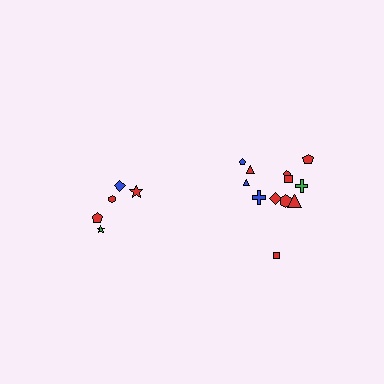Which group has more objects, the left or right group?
The right group.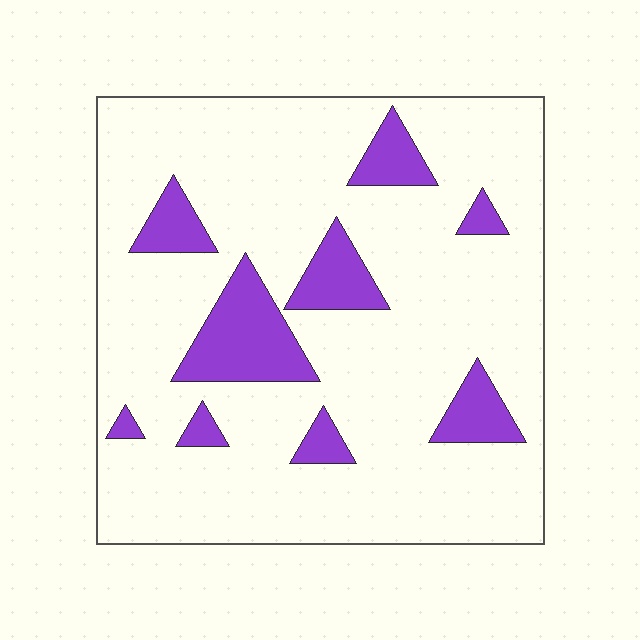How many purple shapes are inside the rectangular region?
9.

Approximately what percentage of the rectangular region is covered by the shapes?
Approximately 15%.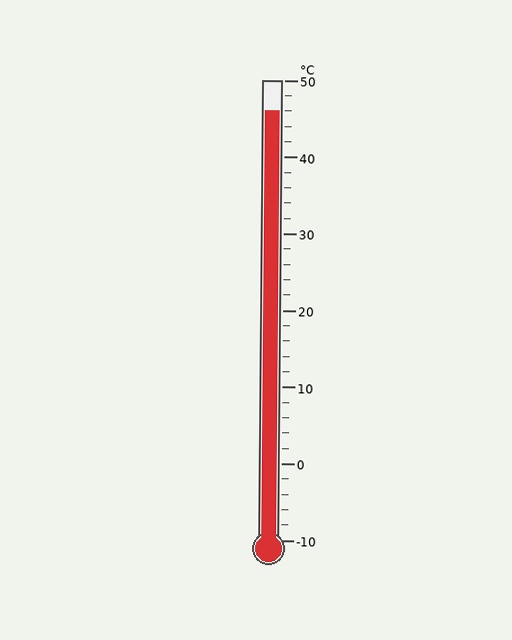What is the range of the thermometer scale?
The thermometer scale ranges from -10°C to 50°C.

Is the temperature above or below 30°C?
The temperature is above 30°C.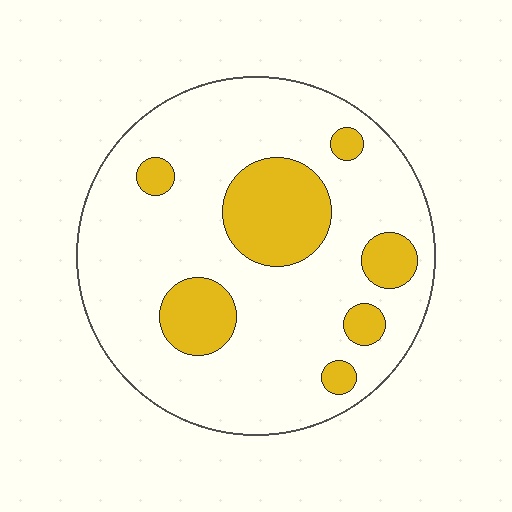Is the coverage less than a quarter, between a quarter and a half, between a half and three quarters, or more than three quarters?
Less than a quarter.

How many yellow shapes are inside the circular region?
7.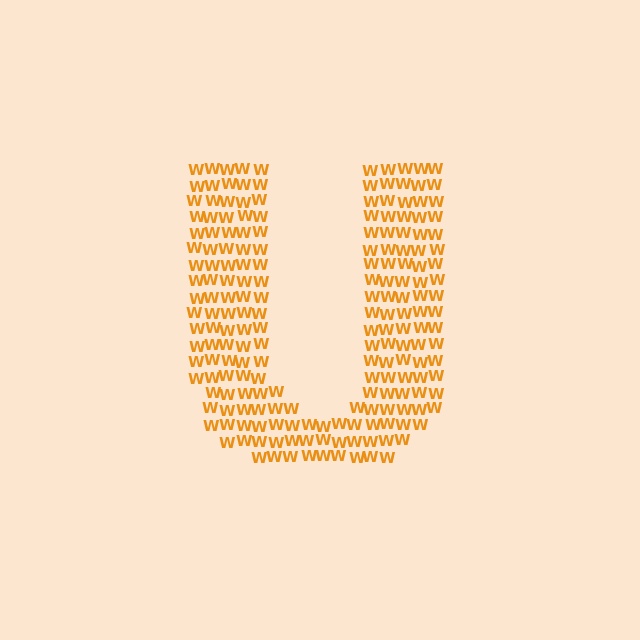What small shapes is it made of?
It is made of small letter W's.